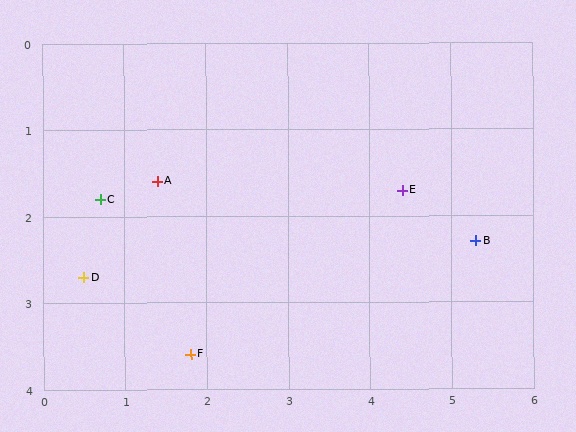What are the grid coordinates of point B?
Point B is at approximately (5.3, 2.3).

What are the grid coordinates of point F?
Point F is at approximately (1.8, 3.6).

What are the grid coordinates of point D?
Point D is at approximately (0.5, 2.7).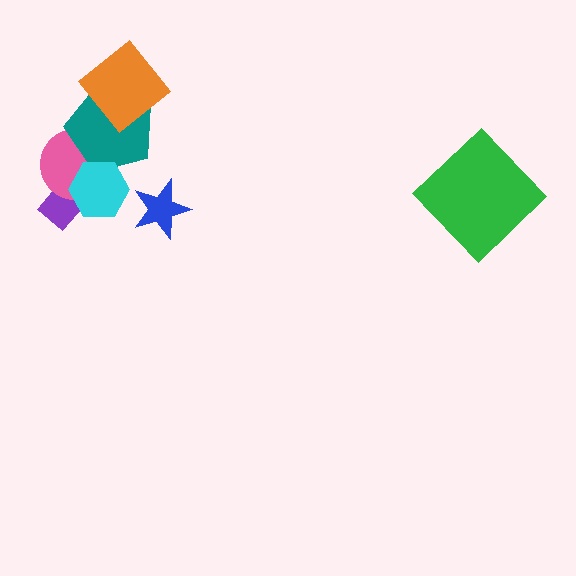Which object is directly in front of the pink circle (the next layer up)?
The teal pentagon is directly in front of the pink circle.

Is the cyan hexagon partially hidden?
No, no other shape covers it.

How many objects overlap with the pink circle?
3 objects overlap with the pink circle.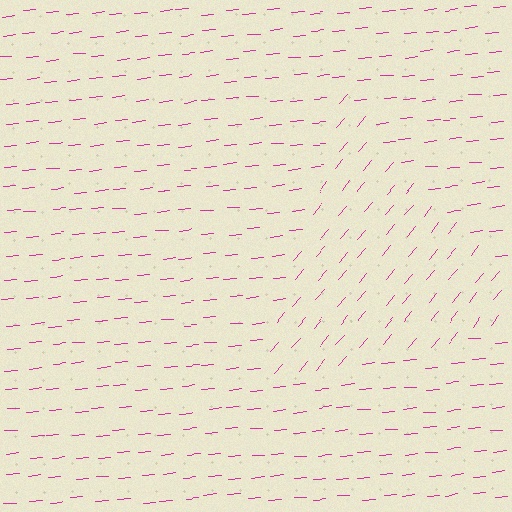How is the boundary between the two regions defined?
The boundary is defined purely by a change in line orientation (approximately 45 degrees difference). All lines are the same color and thickness.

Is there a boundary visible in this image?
Yes, there is a texture boundary formed by a change in line orientation.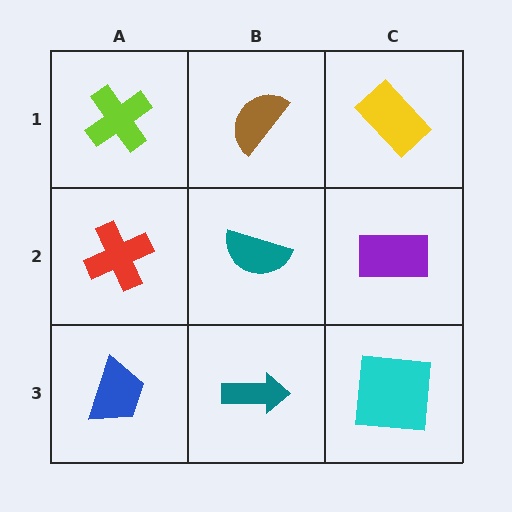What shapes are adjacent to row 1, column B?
A teal semicircle (row 2, column B), a lime cross (row 1, column A), a yellow rectangle (row 1, column C).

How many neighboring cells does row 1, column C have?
2.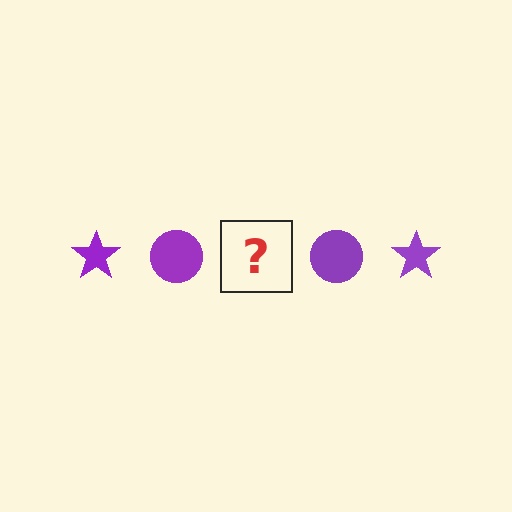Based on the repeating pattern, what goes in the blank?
The blank should be a purple star.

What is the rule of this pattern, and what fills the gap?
The rule is that the pattern cycles through star, circle shapes in purple. The gap should be filled with a purple star.